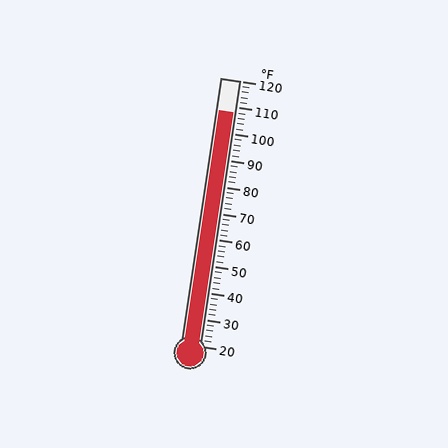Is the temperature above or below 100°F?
The temperature is above 100°F.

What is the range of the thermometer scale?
The thermometer scale ranges from 20°F to 120°F.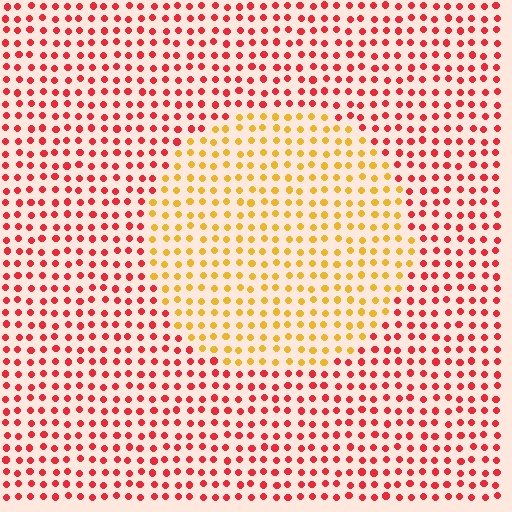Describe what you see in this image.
The image is filled with small red elements in a uniform arrangement. A circle-shaped region is visible where the elements are tinted to a slightly different hue, forming a subtle color boundary.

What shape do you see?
I see a circle.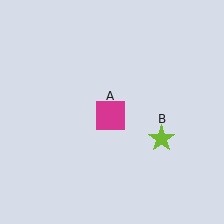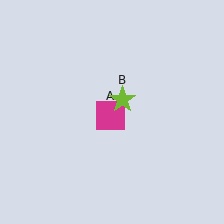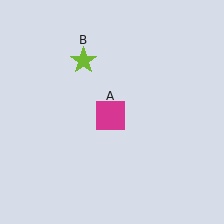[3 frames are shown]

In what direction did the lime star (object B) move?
The lime star (object B) moved up and to the left.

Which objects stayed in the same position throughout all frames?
Magenta square (object A) remained stationary.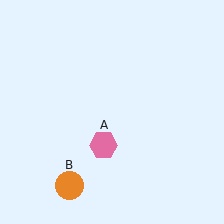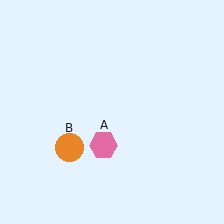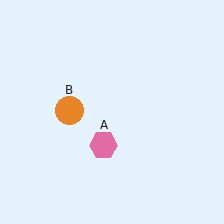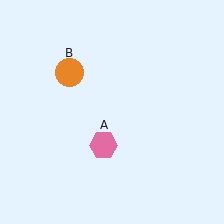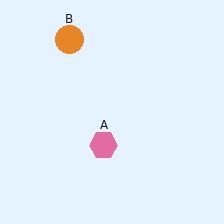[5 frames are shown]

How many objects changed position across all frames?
1 object changed position: orange circle (object B).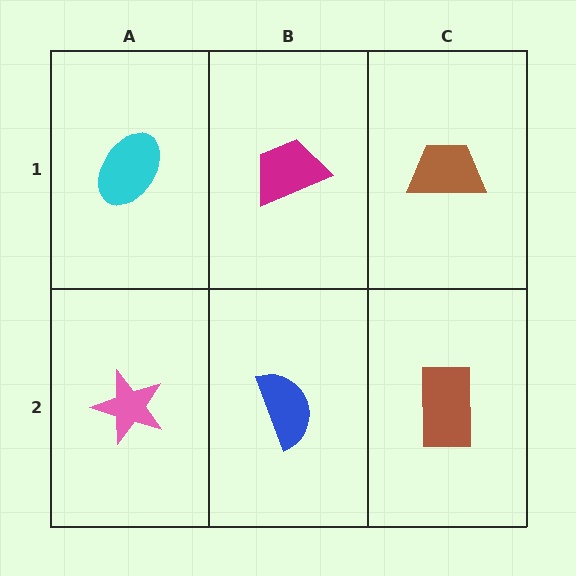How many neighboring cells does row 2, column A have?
2.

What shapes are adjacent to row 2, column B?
A magenta trapezoid (row 1, column B), a pink star (row 2, column A), a brown rectangle (row 2, column C).